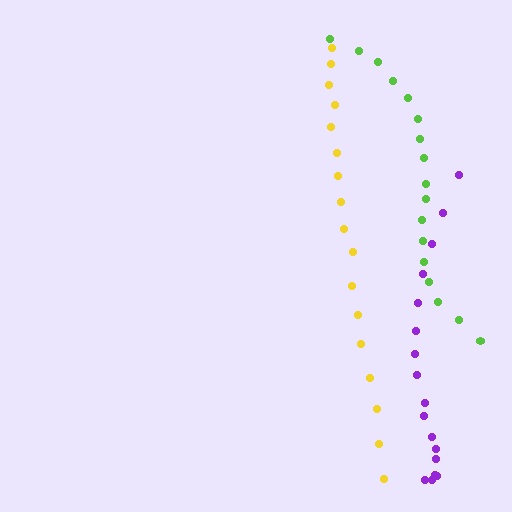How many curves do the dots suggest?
There are 3 distinct paths.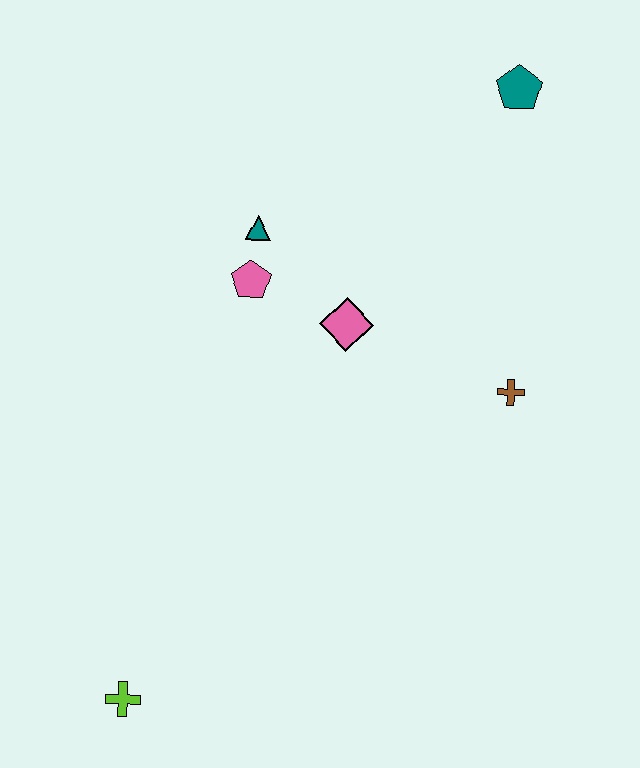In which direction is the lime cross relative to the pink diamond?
The lime cross is below the pink diamond.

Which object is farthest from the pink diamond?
The lime cross is farthest from the pink diamond.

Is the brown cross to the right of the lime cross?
Yes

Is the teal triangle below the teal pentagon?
Yes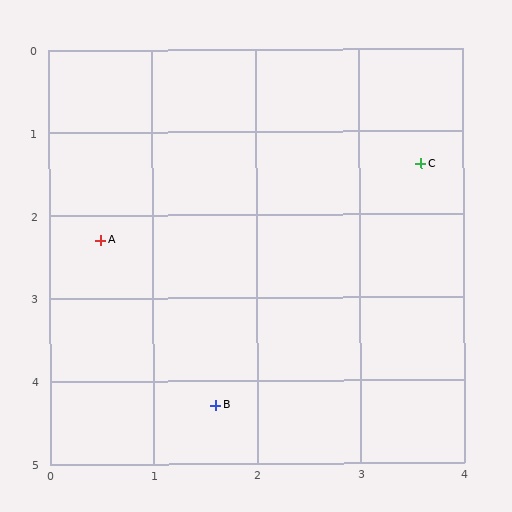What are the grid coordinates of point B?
Point B is at approximately (1.6, 4.3).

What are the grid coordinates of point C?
Point C is at approximately (3.6, 1.4).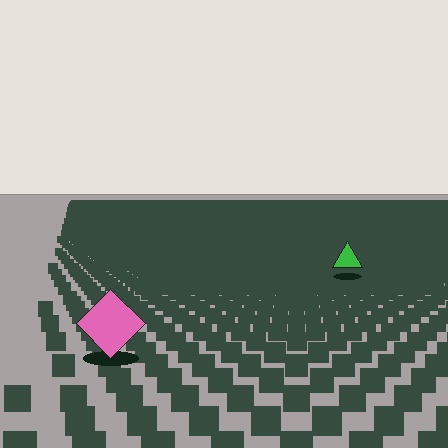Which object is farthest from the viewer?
The green triangle is farthest from the viewer. It appears smaller and the ground texture around it is denser.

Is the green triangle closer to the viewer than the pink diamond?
No. The pink diamond is closer — you can tell from the texture gradient: the ground texture is coarser near it.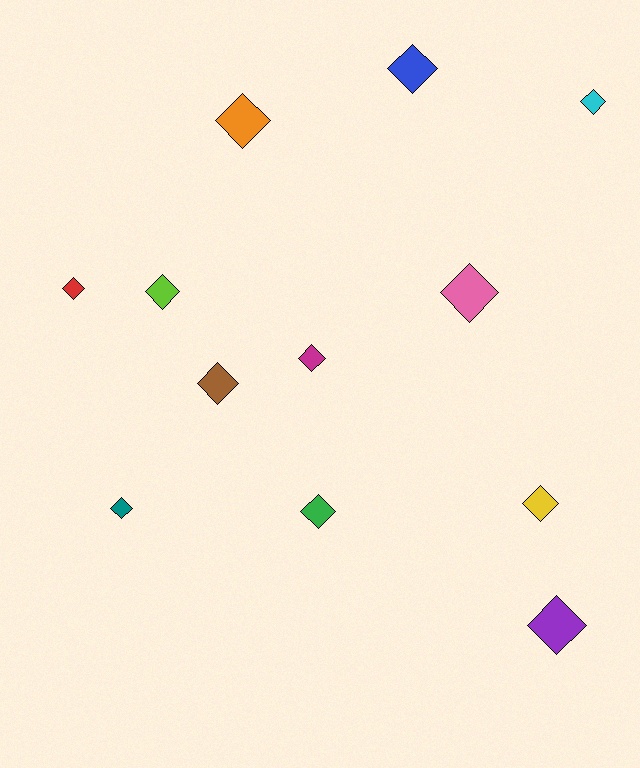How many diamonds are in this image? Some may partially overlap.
There are 12 diamonds.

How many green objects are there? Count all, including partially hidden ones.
There is 1 green object.